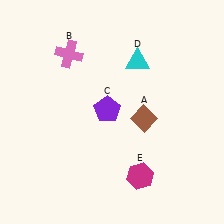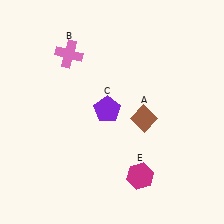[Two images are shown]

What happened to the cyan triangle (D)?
The cyan triangle (D) was removed in Image 2. It was in the top-right area of Image 1.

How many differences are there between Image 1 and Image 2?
There is 1 difference between the two images.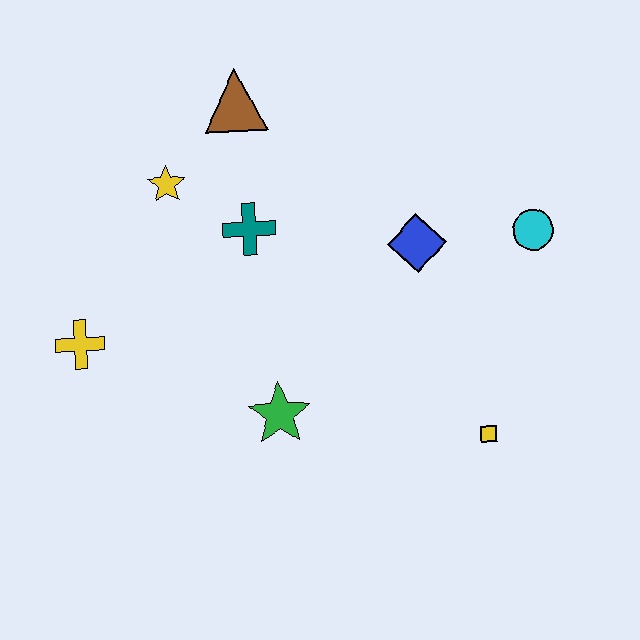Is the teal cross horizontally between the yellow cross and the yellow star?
No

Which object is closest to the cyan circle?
The blue diamond is closest to the cyan circle.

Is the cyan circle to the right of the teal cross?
Yes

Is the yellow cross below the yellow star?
Yes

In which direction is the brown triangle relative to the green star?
The brown triangle is above the green star.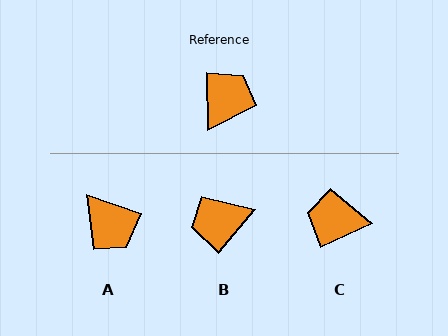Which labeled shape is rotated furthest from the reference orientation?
B, about 140 degrees away.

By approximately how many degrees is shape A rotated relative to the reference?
Approximately 109 degrees clockwise.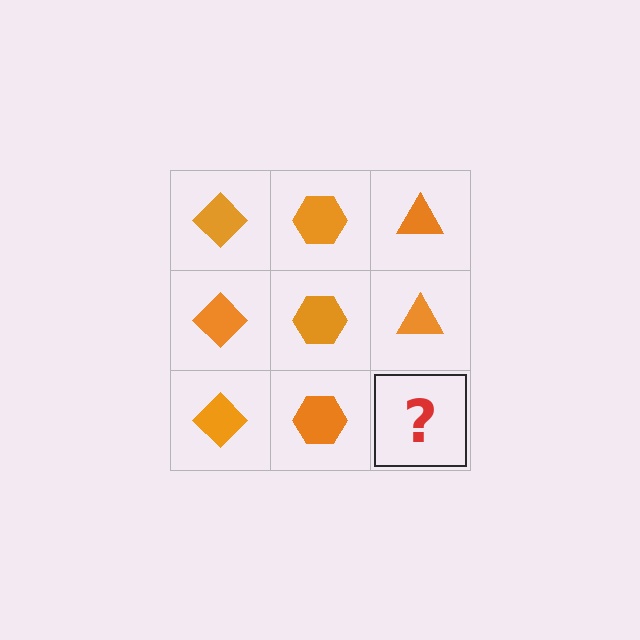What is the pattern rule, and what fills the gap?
The rule is that each column has a consistent shape. The gap should be filled with an orange triangle.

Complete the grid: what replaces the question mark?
The question mark should be replaced with an orange triangle.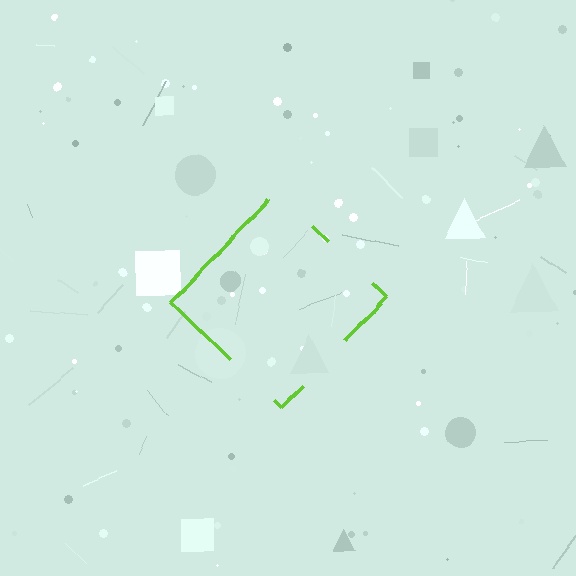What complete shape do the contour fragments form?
The contour fragments form a diamond.